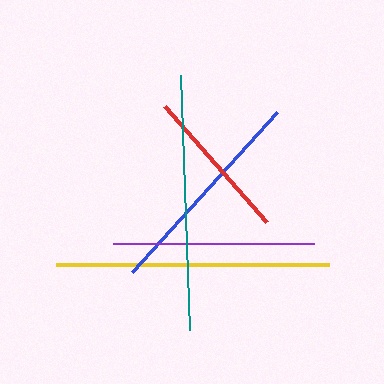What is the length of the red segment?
The red segment is approximately 155 pixels long.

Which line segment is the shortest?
The red line is the shortest at approximately 155 pixels.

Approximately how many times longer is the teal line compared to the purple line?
The teal line is approximately 1.3 times the length of the purple line.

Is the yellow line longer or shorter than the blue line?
The yellow line is longer than the blue line.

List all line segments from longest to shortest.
From longest to shortest: yellow, teal, blue, purple, red.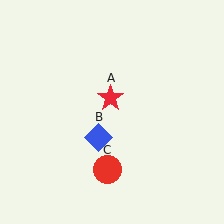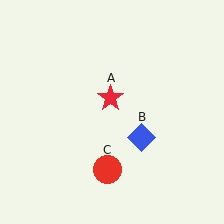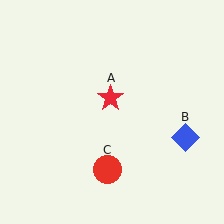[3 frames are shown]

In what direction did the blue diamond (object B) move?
The blue diamond (object B) moved right.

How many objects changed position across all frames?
1 object changed position: blue diamond (object B).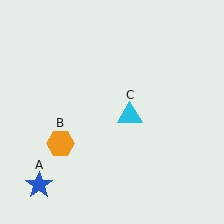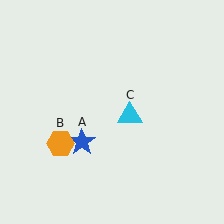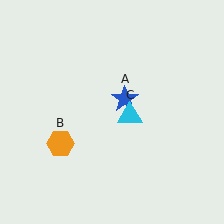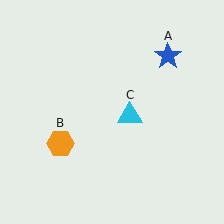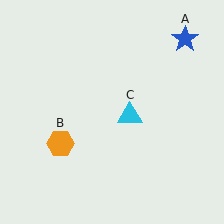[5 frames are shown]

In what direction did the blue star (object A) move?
The blue star (object A) moved up and to the right.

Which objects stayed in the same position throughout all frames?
Orange hexagon (object B) and cyan triangle (object C) remained stationary.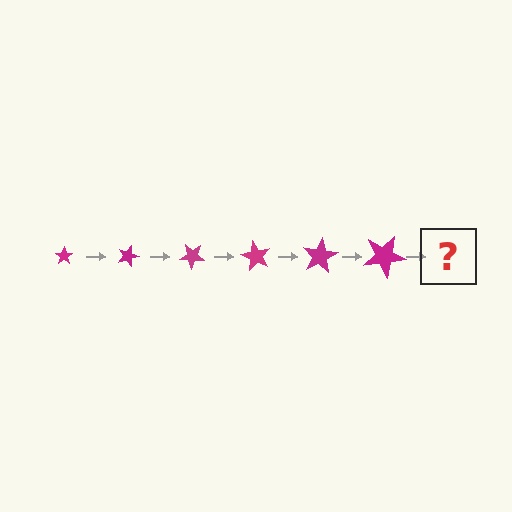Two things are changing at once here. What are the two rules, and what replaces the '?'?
The two rules are that the star grows larger each step and it rotates 20 degrees each step. The '?' should be a star, larger than the previous one and rotated 120 degrees from the start.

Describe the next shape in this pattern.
It should be a star, larger than the previous one and rotated 120 degrees from the start.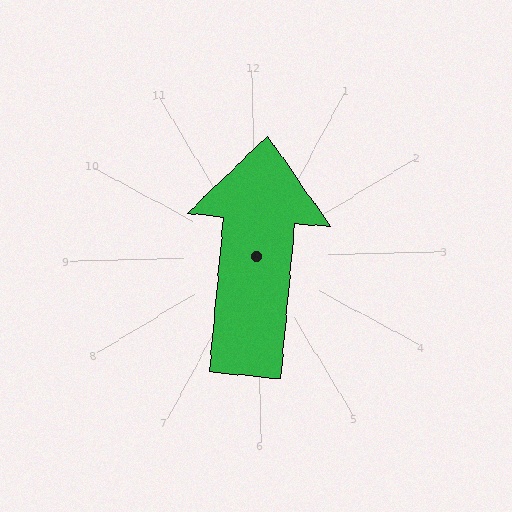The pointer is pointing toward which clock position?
Roughly 12 o'clock.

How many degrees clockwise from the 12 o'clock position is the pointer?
Approximately 7 degrees.